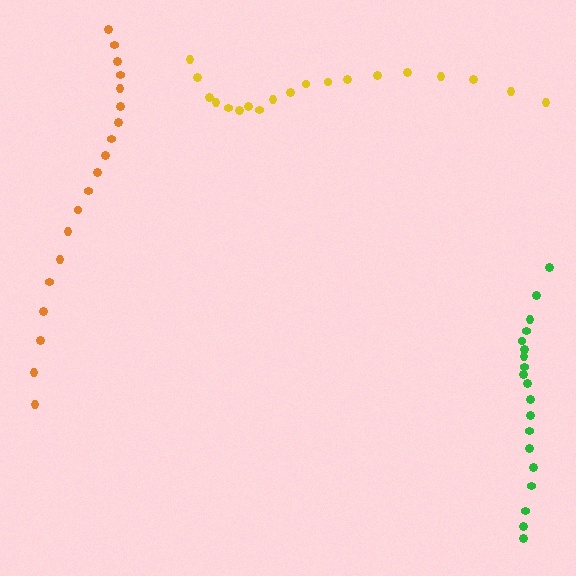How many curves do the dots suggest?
There are 3 distinct paths.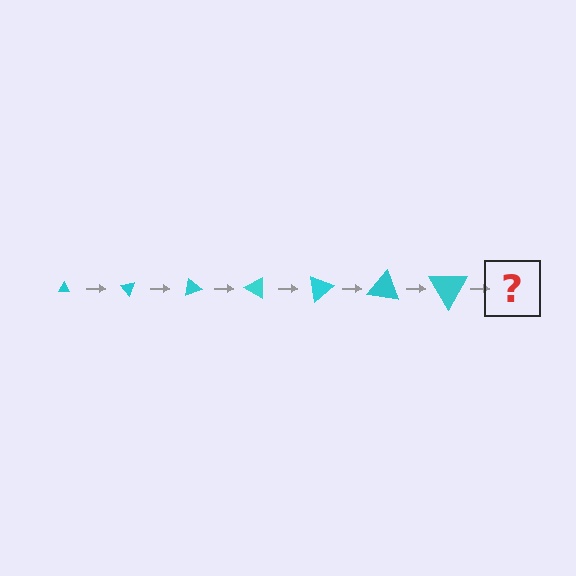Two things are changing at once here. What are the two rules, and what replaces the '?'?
The two rules are that the triangle grows larger each step and it rotates 50 degrees each step. The '?' should be a triangle, larger than the previous one and rotated 350 degrees from the start.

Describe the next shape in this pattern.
It should be a triangle, larger than the previous one and rotated 350 degrees from the start.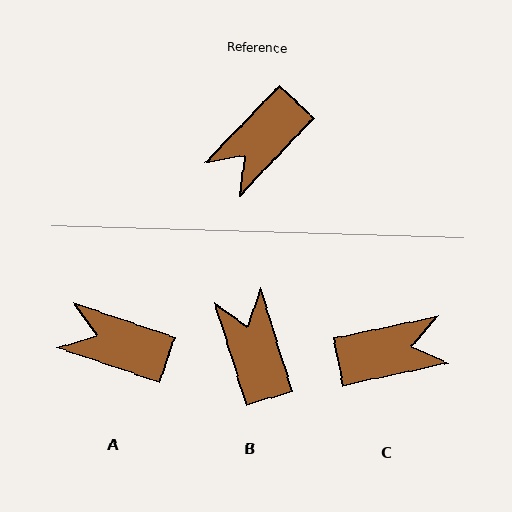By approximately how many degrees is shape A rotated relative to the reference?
Approximately 65 degrees clockwise.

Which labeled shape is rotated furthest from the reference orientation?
C, about 146 degrees away.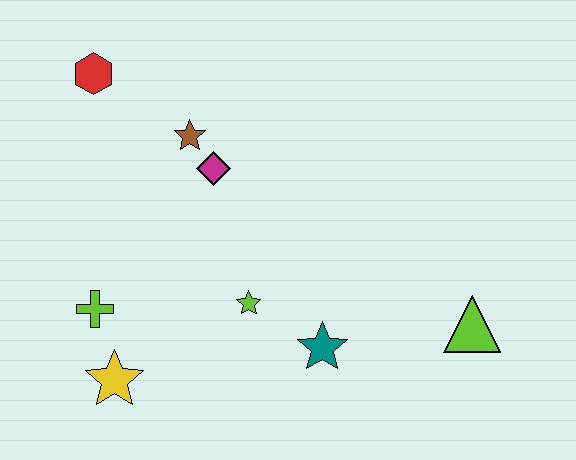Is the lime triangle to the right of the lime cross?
Yes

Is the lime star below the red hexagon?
Yes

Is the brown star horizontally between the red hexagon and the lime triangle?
Yes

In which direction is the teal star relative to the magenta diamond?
The teal star is below the magenta diamond.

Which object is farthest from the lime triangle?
The red hexagon is farthest from the lime triangle.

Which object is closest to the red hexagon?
The brown star is closest to the red hexagon.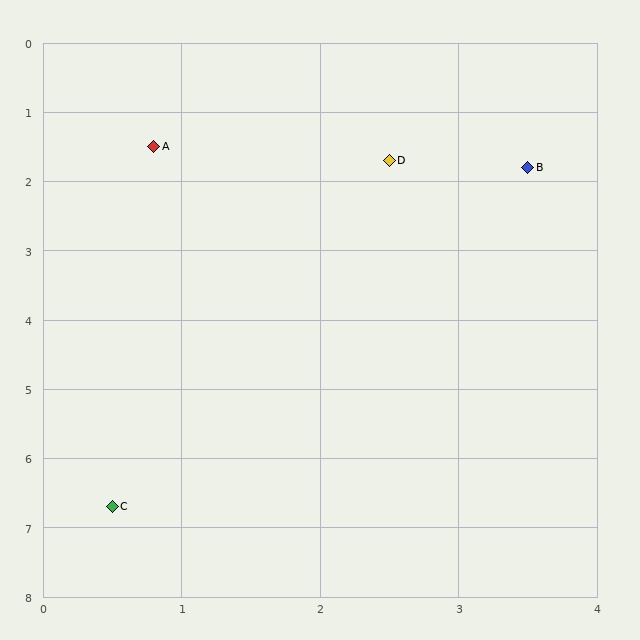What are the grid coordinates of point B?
Point B is at approximately (3.5, 1.8).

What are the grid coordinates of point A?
Point A is at approximately (0.8, 1.5).